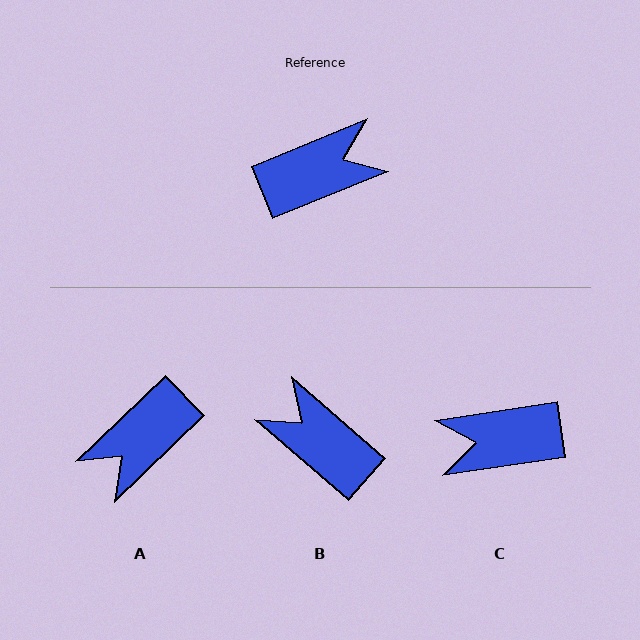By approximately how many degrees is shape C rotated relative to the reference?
Approximately 166 degrees counter-clockwise.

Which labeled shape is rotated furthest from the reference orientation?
C, about 166 degrees away.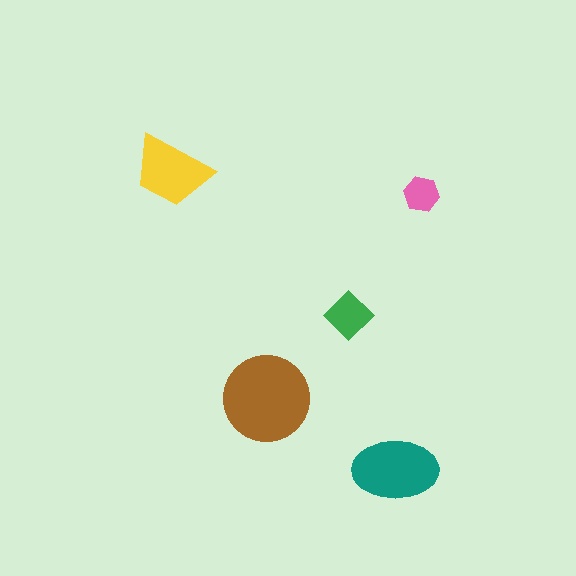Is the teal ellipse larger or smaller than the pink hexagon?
Larger.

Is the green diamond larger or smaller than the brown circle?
Smaller.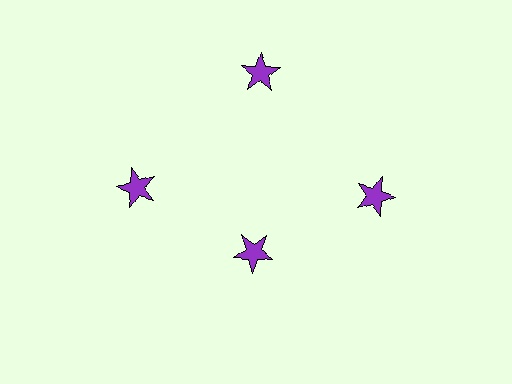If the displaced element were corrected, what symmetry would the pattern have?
It would have 4-fold rotational symmetry — the pattern would map onto itself every 90 degrees.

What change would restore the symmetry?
The symmetry would be restored by moving it outward, back onto the ring so that all 4 stars sit at equal angles and equal distance from the center.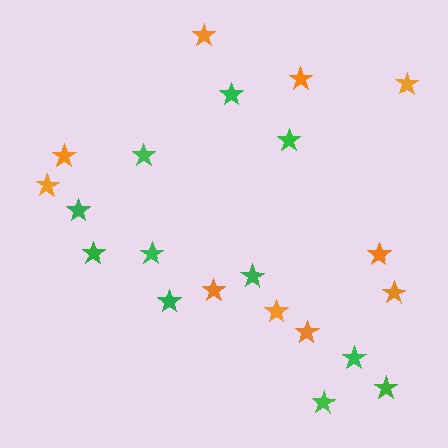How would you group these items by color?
There are 2 groups: one group of orange stars (10) and one group of green stars (11).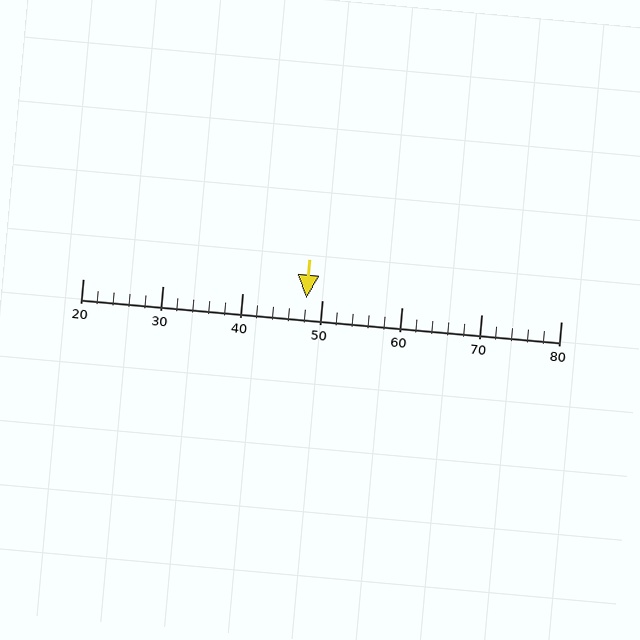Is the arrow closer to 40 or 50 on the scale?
The arrow is closer to 50.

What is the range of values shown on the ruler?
The ruler shows values from 20 to 80.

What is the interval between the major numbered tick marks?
The major tick marks are spaced 10 units apart.